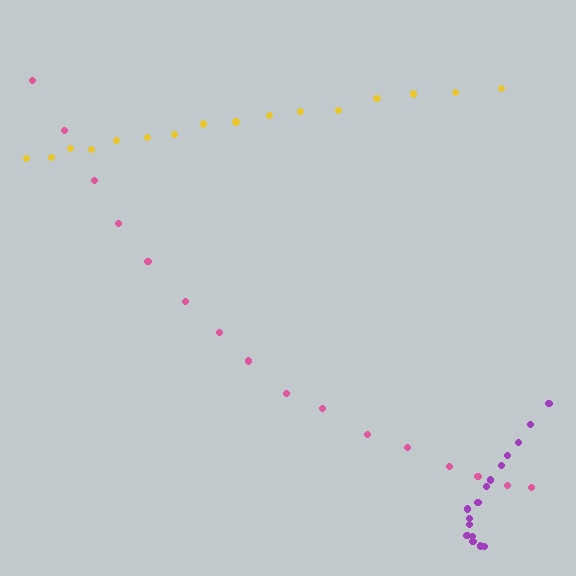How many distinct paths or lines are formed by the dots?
There are 3 distinct paths.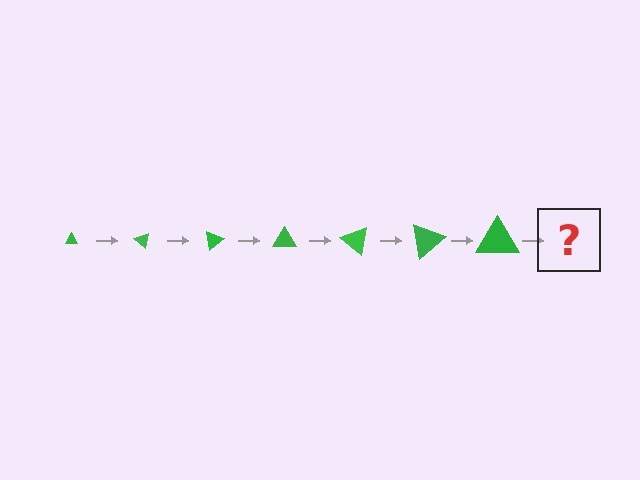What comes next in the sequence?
The next element should be a triangle, larger than the previous one and rotated 280 degrees from the start.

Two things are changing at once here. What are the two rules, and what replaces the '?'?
The two rules are that the triangle grows larger each step and it rotates 40 degrees each step. The '?' should be a triangle, larger than the previous one and rotated 280 degrees from the start.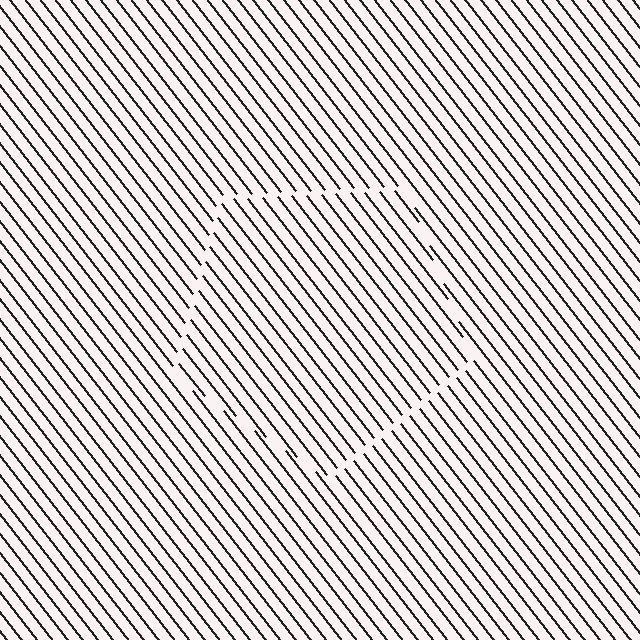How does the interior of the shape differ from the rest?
The interior of the shape contains the same grating, shifted by half a period — the contour is defined by the phase discontinuity where line-ends from the inner and outer gratings abut.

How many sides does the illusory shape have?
5 sides — the line-ends trace a pentagon.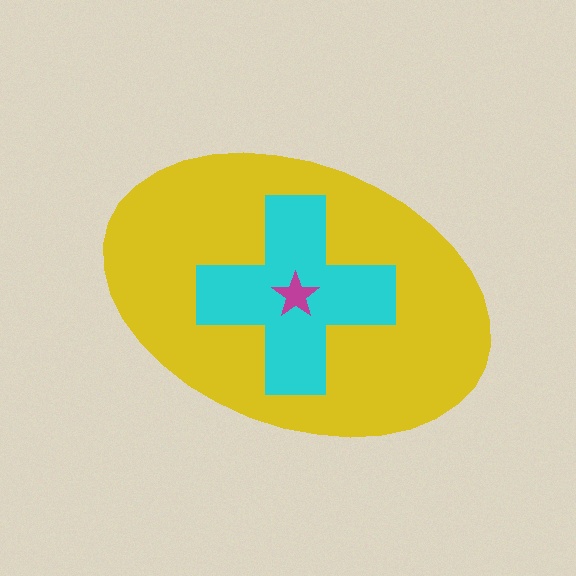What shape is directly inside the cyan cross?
The magenta star.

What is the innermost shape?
The magenta star.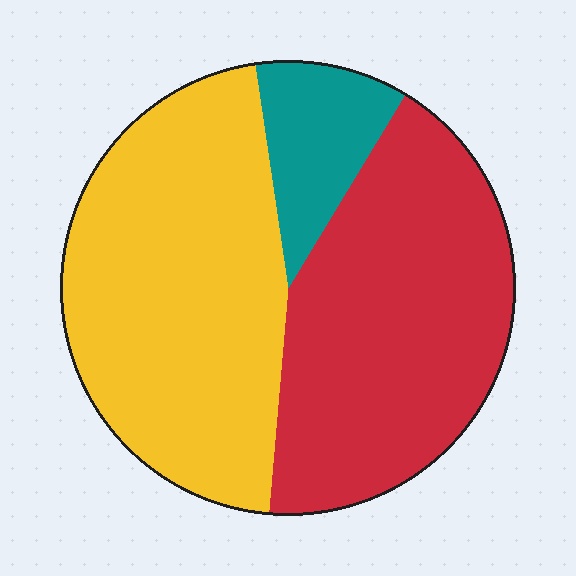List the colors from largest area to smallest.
From largest to smallest: yellow, red, teal.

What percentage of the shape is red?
Red covers about 45% of the shape.